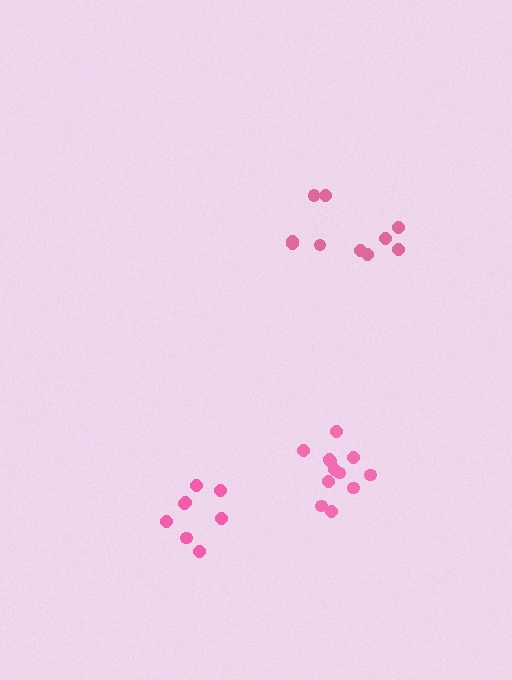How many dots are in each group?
Group 1: 12 dots, Group 2: 8 dots, Group 3: 10 dots (30 total).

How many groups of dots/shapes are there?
There are 3 groups.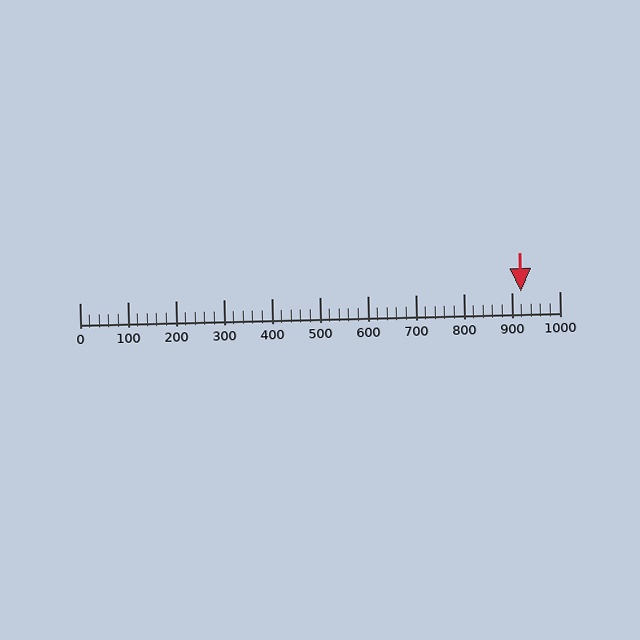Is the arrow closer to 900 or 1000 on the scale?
The arrow is closer to 900.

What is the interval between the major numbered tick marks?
The major tick marks are spaced 100 units apart.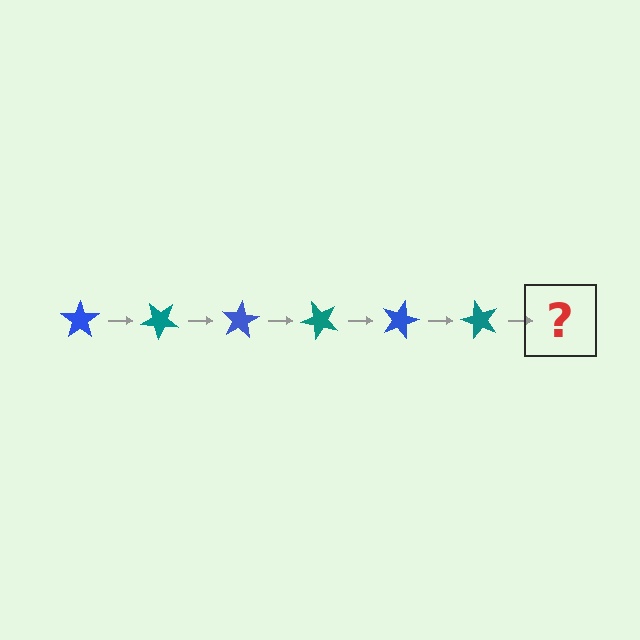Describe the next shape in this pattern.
It should be a blue star, rotated 240 degrees from the start.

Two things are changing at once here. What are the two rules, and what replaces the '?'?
The two rules are that it rotates 40 degrees each step and the color cycles through blue and teal. The '?' should be a blue star, rotated 240 degrees from the start.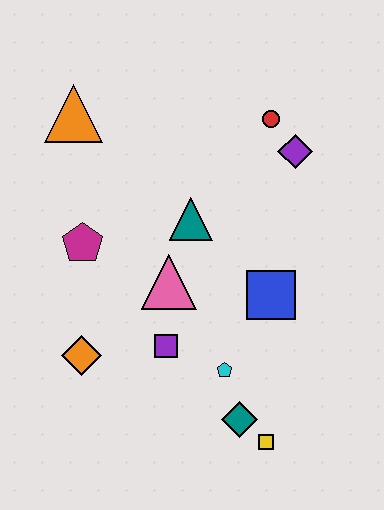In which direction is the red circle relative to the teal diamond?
The red circle is above the teal diamond.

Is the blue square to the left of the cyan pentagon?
No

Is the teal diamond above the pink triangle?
No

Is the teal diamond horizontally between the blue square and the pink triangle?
Yes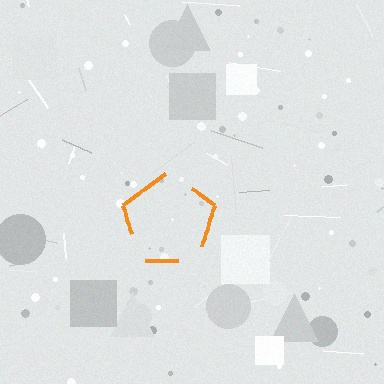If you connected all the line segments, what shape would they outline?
They would outline a pentagon.